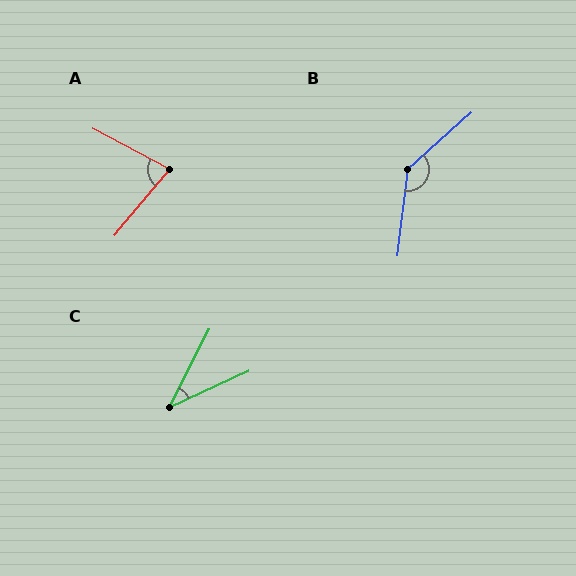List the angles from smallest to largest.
C (38°), A (78°), B (138°).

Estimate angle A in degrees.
Approximately 78 degrees.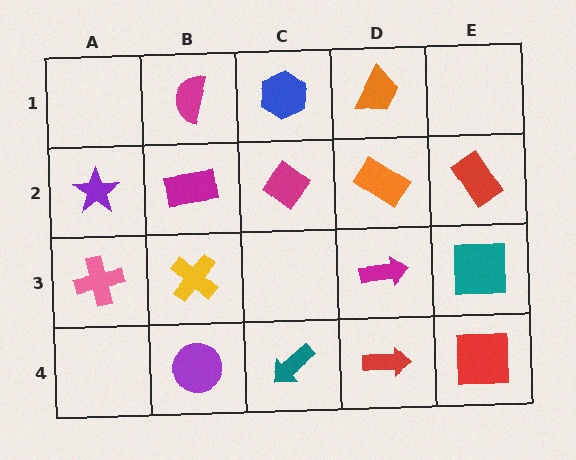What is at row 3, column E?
A teal square.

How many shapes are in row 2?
5 shapes.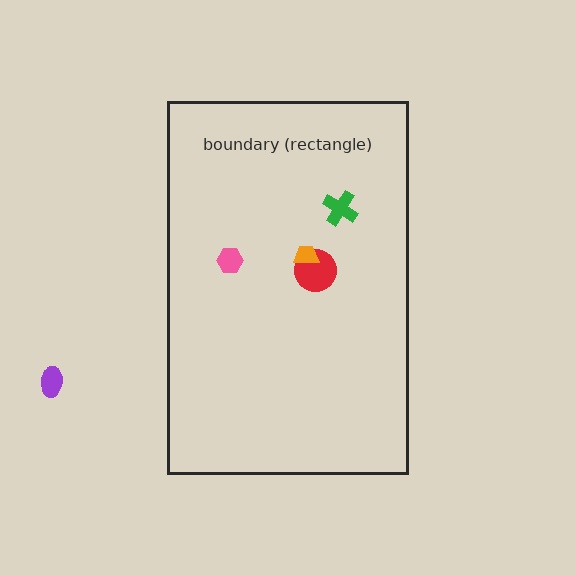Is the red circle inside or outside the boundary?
Inside.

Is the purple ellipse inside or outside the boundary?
Outside.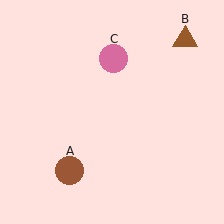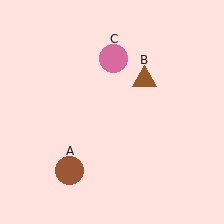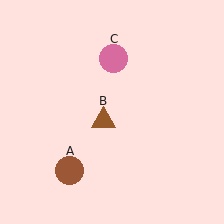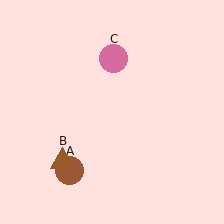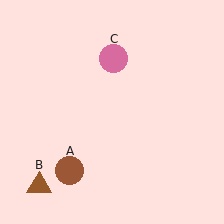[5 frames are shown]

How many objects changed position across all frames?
1 object changed position: brown triangle (object B).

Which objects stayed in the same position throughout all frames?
Brown circle (object A) and pink circle (object C) remained stationary.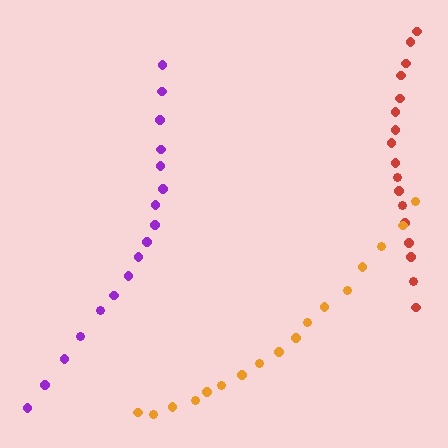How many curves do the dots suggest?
There are 3 distinct paths.